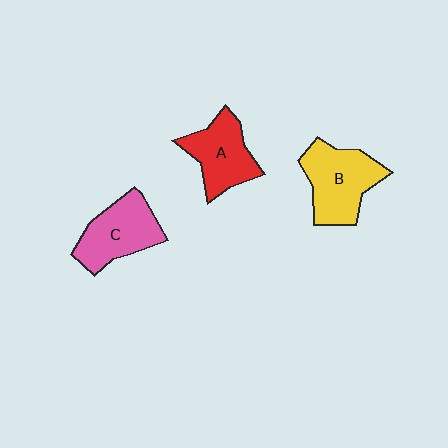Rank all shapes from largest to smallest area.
From largest to smallest: B (yellow), C (pink), A (red).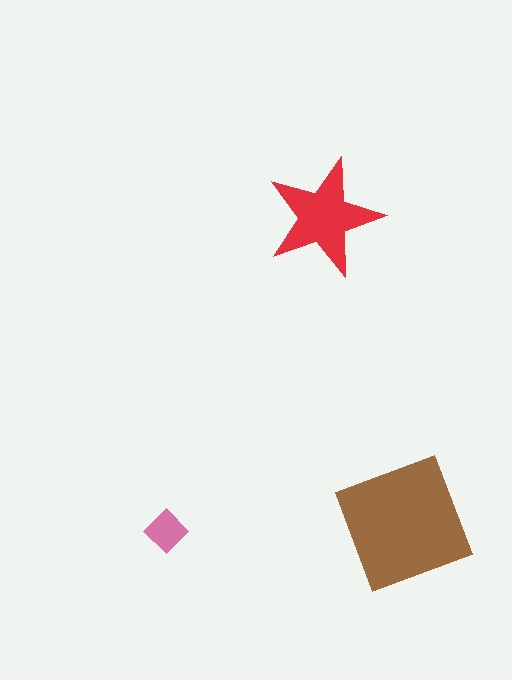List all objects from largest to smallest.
The brown square, the red star, the pink diamond.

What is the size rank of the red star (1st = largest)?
2nd.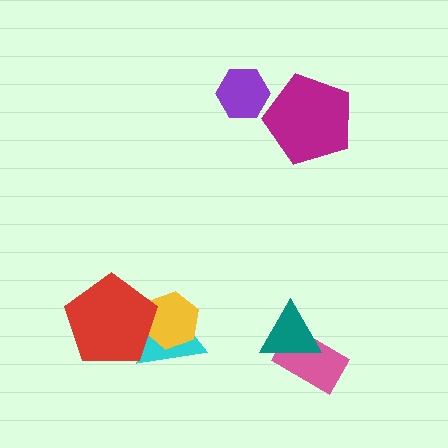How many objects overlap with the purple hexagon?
0 objects overlap with the purple hexagon.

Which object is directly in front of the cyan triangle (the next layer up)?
The yellow hexagon is directly in front of the cyan triangle.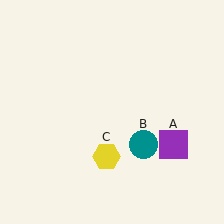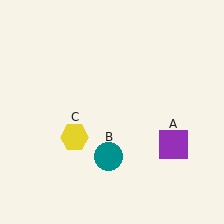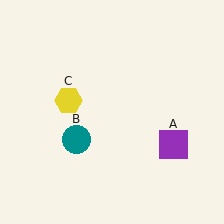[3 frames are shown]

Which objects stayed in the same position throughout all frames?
Purple square (object A) remained stationary.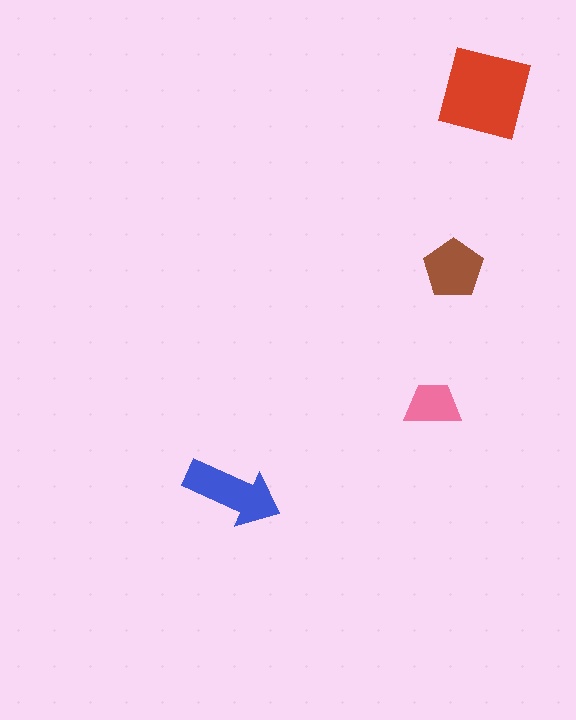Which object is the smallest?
The pink trapezoid.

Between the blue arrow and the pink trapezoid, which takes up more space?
The blue arrow.